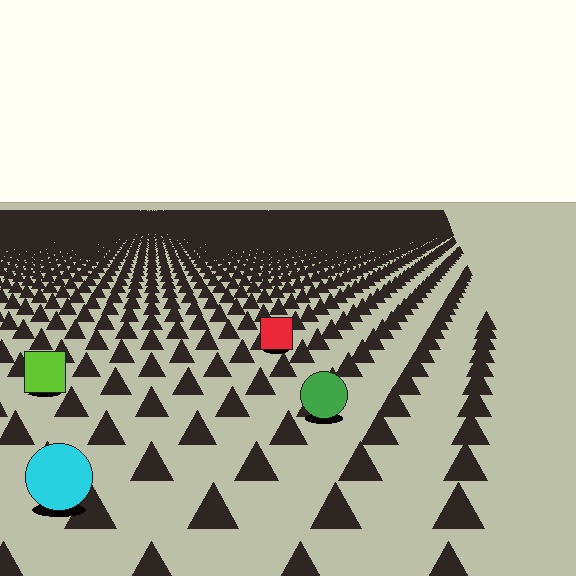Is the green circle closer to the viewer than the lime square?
Yes. The green circle is closer — you can tell from the texture gradient: the ground texture is coarser near it.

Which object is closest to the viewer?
The cyan circle is closest. The texture marks near it are larger and more spread out.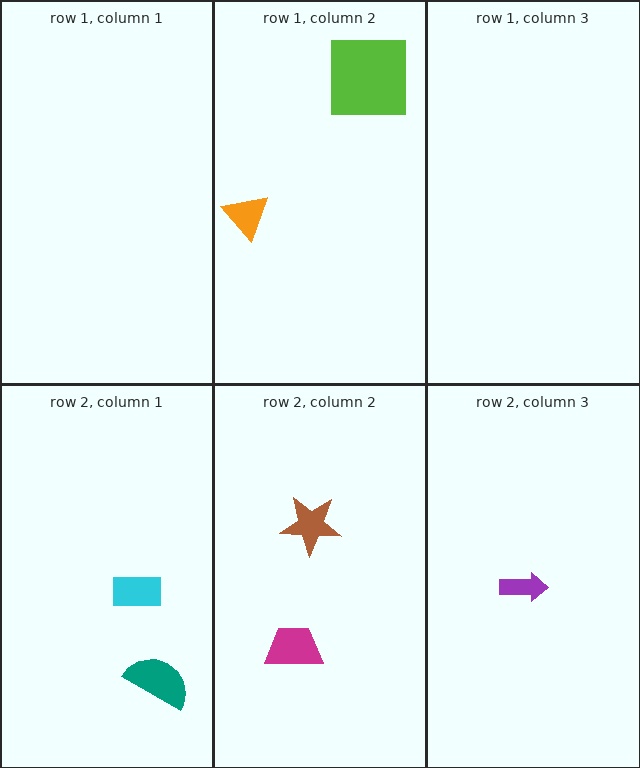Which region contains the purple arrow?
The row 2, column 3 region.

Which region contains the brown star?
The row 2, column 2 region.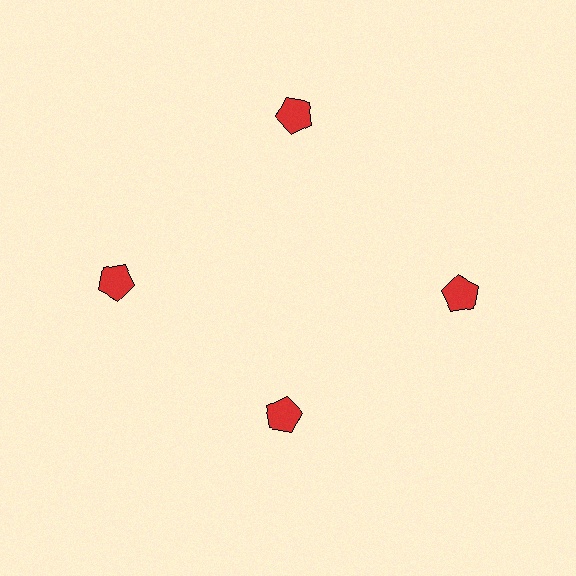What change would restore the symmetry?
The symmetry would be restored by moving it outward, back onto the ring so that all 4 pentagons sit at equal angles and equal distance from the center.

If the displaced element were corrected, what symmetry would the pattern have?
It would have 4-fold rotational symmetry — the pattern would map onto itself every 90 degrees.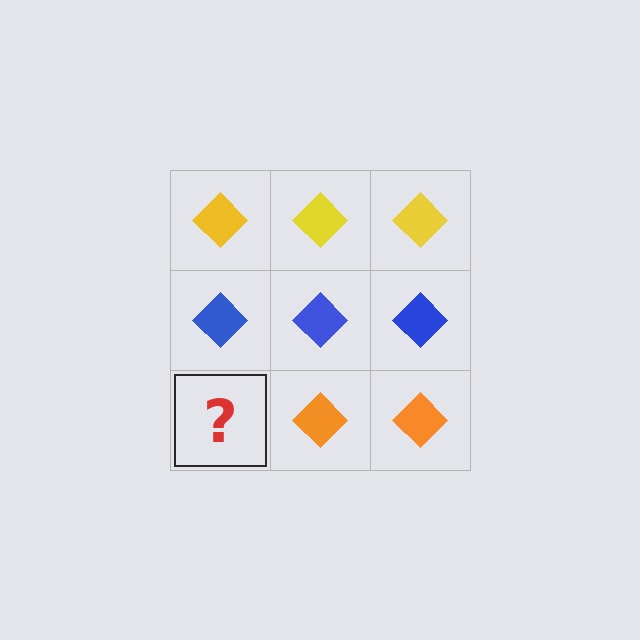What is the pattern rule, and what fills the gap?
The rule is that each row has a consistent color. The gap should be filled with an orange diamond.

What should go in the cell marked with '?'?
The missing cell should contain an orange diamond.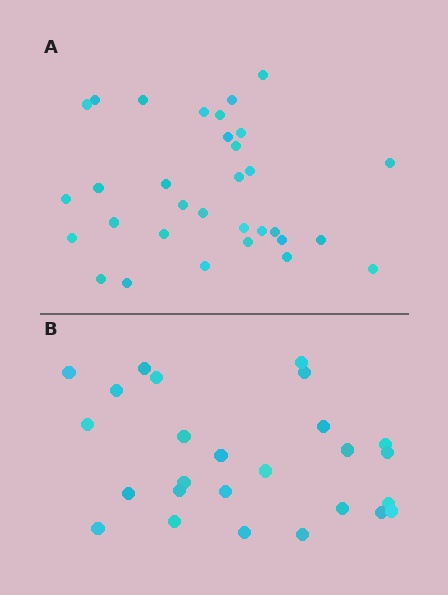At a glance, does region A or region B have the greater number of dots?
Region A (the top region) has more dots.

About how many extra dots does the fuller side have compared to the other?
Region A has about 6 more dots than region B.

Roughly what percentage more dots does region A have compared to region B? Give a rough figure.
About 25% more.